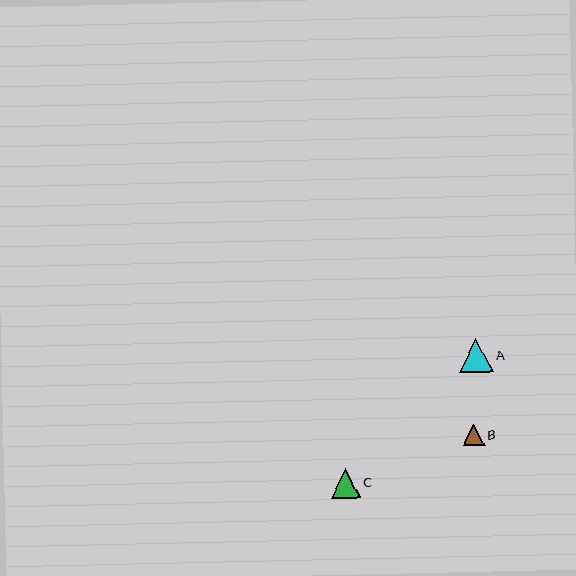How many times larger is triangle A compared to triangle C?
Triangle A is approximately 1.1 times the size of triangle C.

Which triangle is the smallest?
Triangle B is the smallest with a size of approximately 22 pixels.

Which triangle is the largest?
Triangle A is the largest with a size of approximately 34 pixels.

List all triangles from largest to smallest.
From largest to smallest: A, C, B.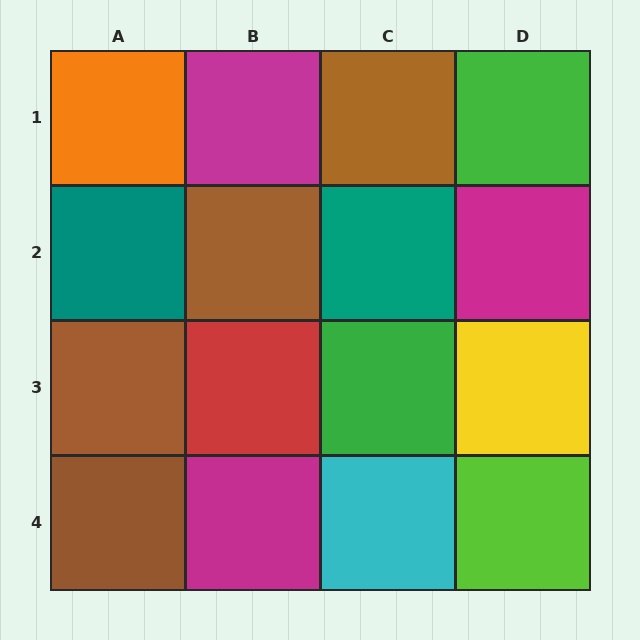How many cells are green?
2 cells are green.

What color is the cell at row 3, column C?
Green.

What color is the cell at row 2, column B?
Brown.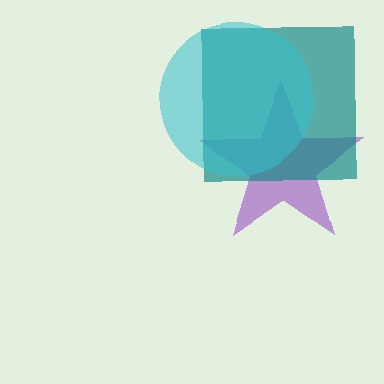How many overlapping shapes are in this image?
There are 3 overlapping shapes in the image.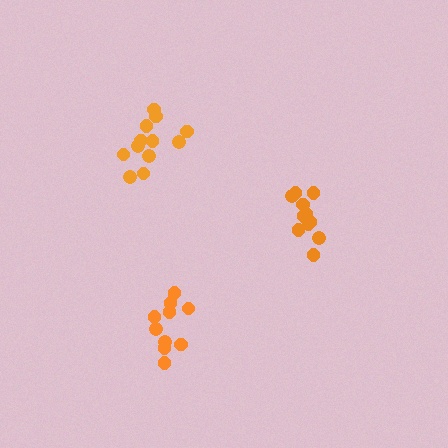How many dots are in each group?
Group 1: 12 dots, Group 2: 10 dots, Group 3: 11 dots (33 total).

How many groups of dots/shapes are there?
There are 3 groups.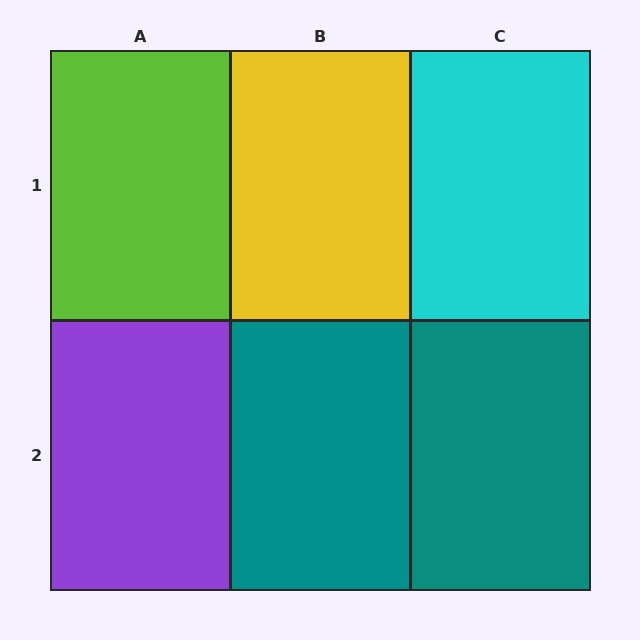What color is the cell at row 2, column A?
Purple.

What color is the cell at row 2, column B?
Teal.